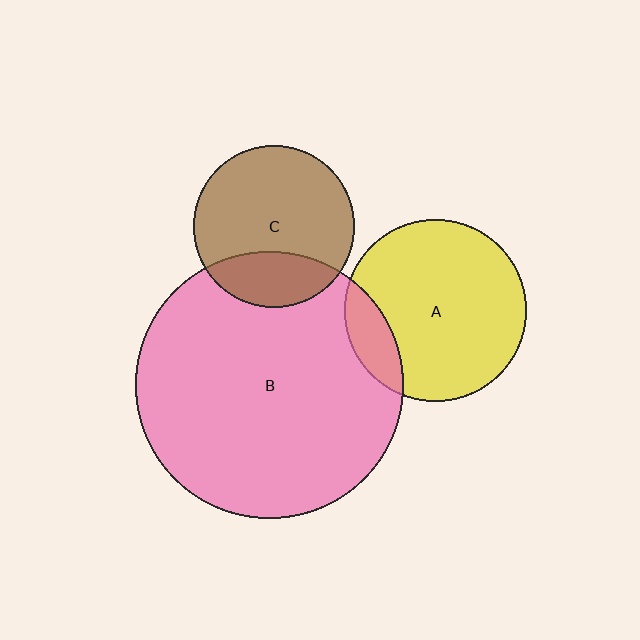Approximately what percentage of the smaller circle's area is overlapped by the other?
Approximately 15%.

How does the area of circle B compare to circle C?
Approximately 2.7 times.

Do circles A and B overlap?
Yes.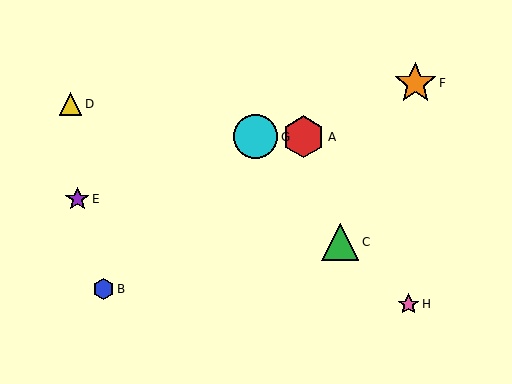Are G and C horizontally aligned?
No, G is at y≈137 and C is at y≈242.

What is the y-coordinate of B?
Object B is at y≈289.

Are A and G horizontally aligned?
Yes, both are at y≈137.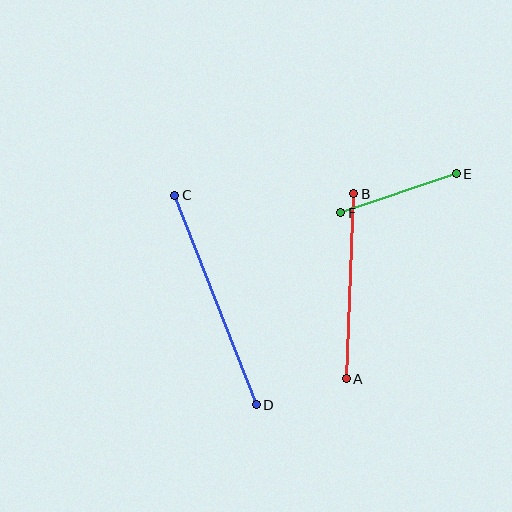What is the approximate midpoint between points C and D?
The midpoint is at approximately (215, 300) pixels.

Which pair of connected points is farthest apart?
Points C and D are farthest apart.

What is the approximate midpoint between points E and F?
The midpoint is at approximately (398, 193) pixels.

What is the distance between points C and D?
The distance is approximately 225 pixels.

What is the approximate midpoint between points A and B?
The midpoint is at approximately (350, 286) pixels.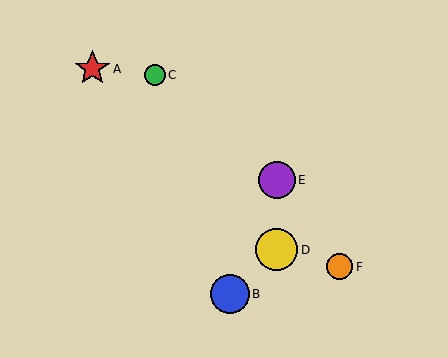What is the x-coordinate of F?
Object F is at x≈340.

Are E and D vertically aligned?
Yes, both are at x≈277.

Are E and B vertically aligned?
No, E is at x≈277 and B is at x≈230.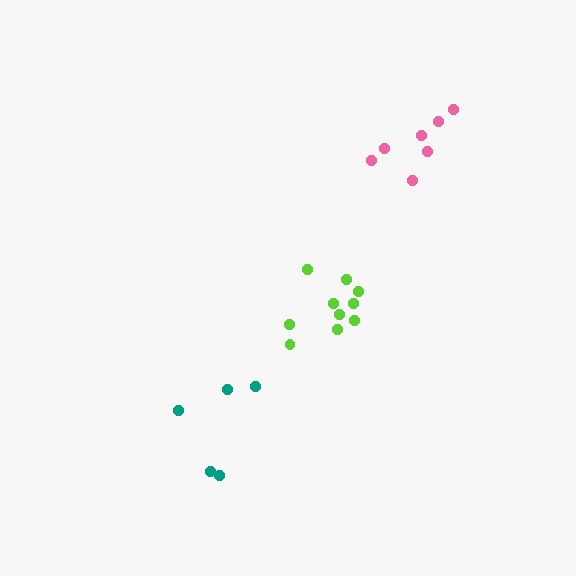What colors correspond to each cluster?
The clusters are colored: lime, pink, teal.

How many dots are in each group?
Group 1: 10 dots, Group 2: 7 dots, Group 3: 5 dots (22 total).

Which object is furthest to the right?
The pink cluster is rightmost.